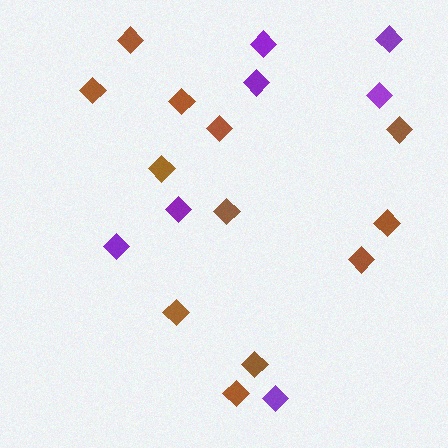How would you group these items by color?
There are 2 groups: one group of purple diamonds (7) and one group of brown diamonds (12).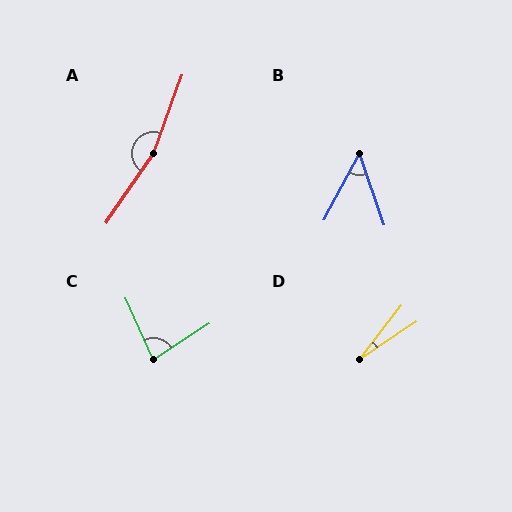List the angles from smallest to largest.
D (18°), B (47°), C (82°), A (166°).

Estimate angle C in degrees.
Approximately 82 degrees.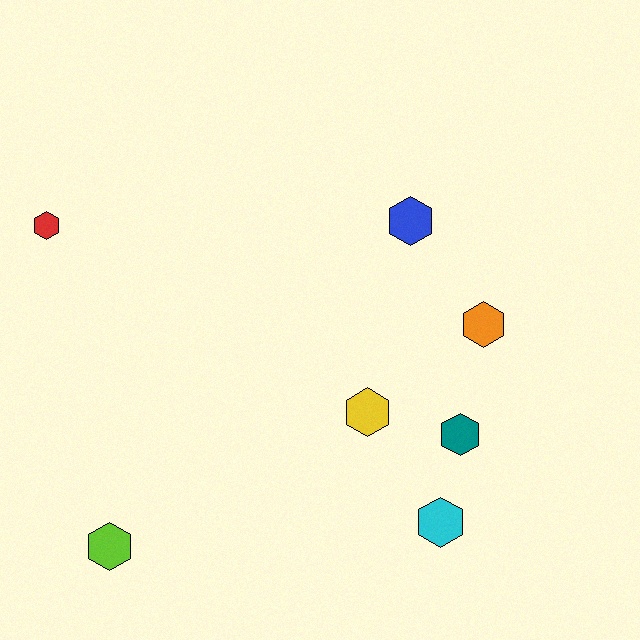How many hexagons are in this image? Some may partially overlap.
There are 7 hexagons.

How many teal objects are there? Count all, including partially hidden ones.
There is 1 teal object.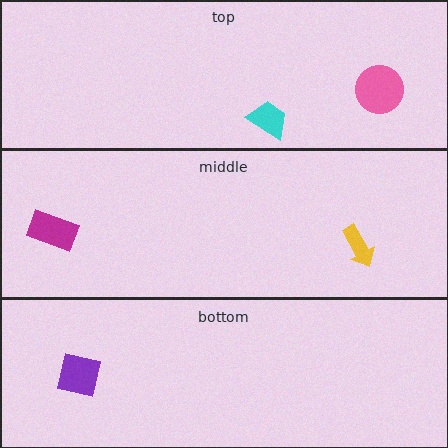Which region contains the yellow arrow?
The middle region.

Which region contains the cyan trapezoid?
The top region.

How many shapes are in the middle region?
2.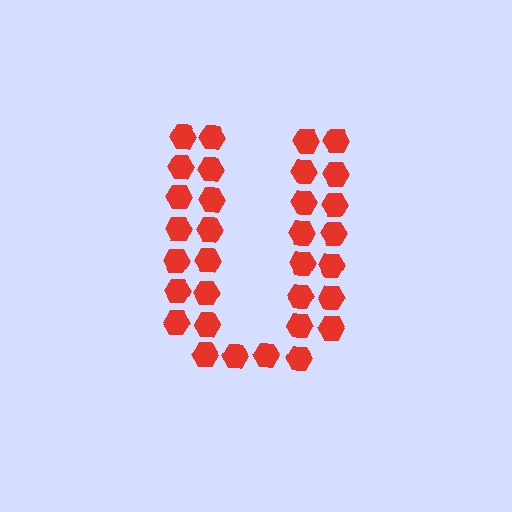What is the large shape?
The large shape is the letter U.